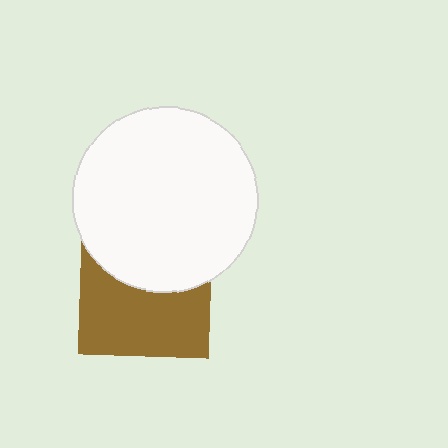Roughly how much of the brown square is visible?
About half of it is visible (roughly 57%).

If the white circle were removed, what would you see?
You would see the complete brown square.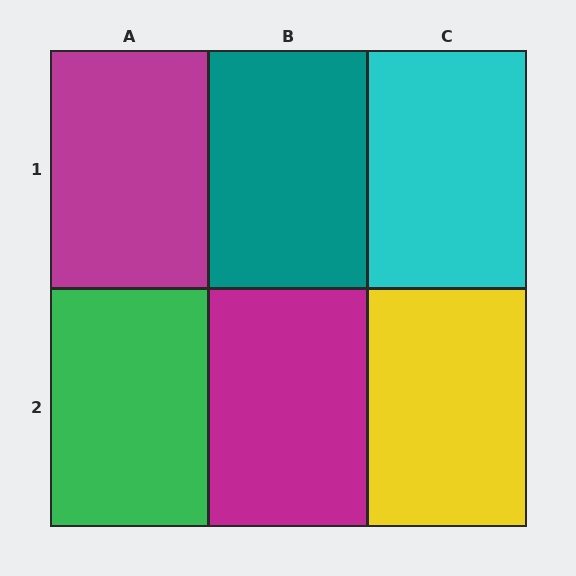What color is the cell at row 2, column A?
Green.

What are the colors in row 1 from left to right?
Magenta, teal, cyan.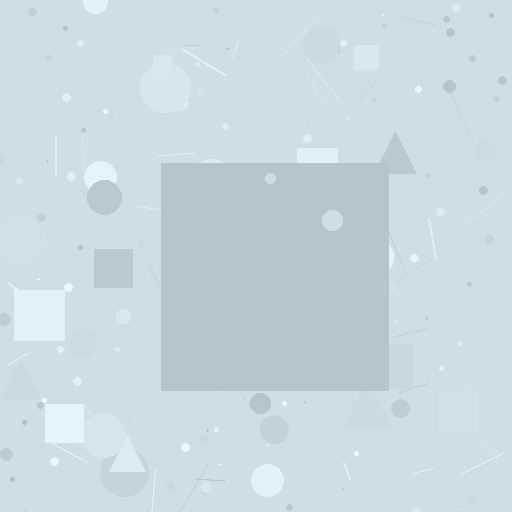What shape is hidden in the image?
A square is hidden in the image.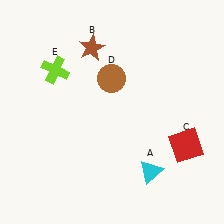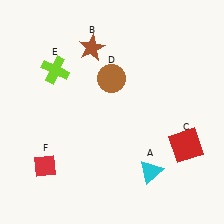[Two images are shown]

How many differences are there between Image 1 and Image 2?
There is 1 difference between the two images.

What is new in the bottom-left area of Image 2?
A red diamond (F) was added in the bottom-left area of Image 2.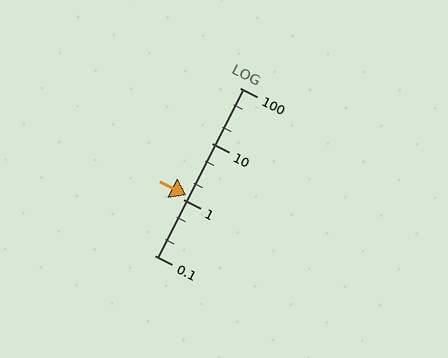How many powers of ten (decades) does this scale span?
The scale spans 3 decades, from 0.1 to 100.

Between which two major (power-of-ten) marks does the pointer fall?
The pointer is between 1 and 10.